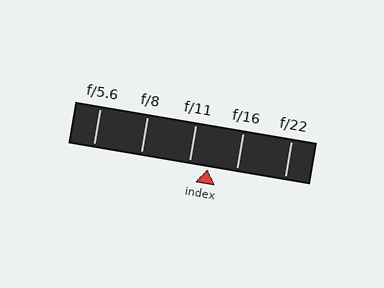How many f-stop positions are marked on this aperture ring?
There are 5 f-stop positions marked.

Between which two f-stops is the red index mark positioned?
The index mark is between f/11 and f/16.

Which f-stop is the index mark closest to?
The index mark is closest to f/11.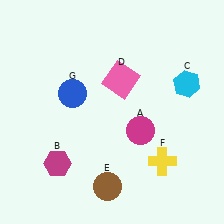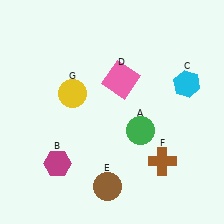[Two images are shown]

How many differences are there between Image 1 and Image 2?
There are 3 differences between the two images.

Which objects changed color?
A changed from magenta to green. F changed from yellow to brown. G changed from blue to yellow.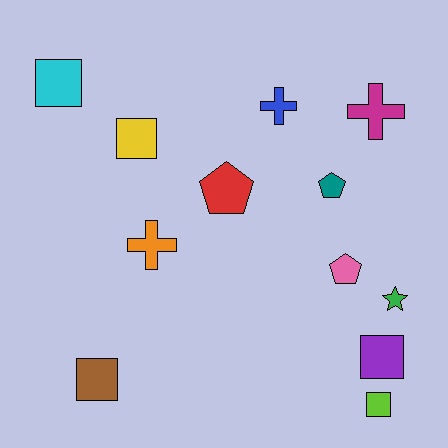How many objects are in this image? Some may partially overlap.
There are 12 objects.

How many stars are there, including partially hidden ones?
There is 1 star.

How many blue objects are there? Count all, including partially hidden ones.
There is 1 blue object.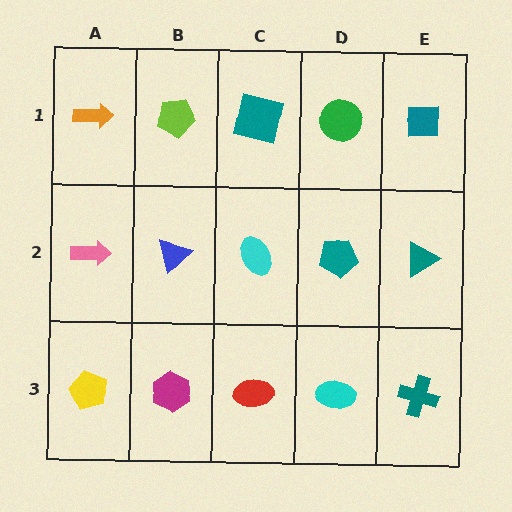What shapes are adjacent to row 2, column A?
An orange arrow (row 1, column A), a yellow pentagon (row 3, column A), a blue triangle (row 2, column B).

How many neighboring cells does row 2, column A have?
3.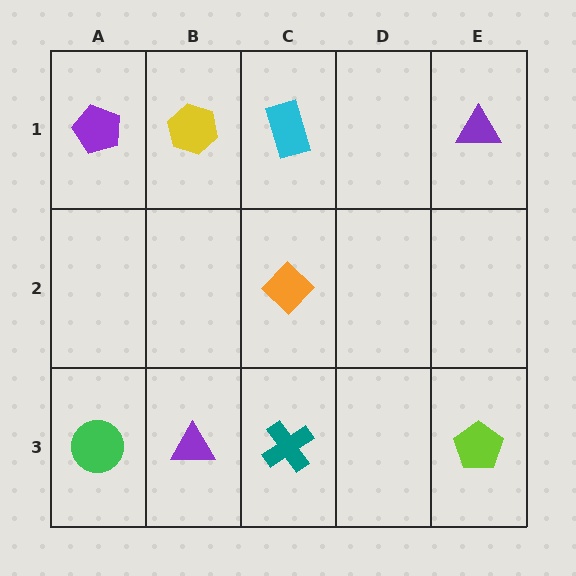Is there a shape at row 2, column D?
No, that cell is empty.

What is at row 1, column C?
A cyan rectangle.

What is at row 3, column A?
A green circle.